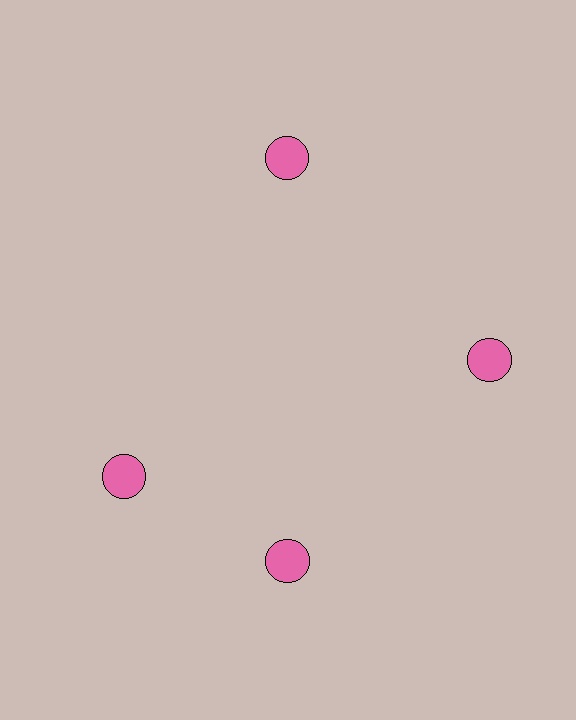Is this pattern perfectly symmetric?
No. The 4 pink circles are arranged in a ring, but one element near the 9 o'clock position is rotated out of alignment along the ring, breaking the 4-fold rotational symmetry.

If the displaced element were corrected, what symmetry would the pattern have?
It would have 4-fold rotational symmetry — the pattern would map onto itself every 90 degrees.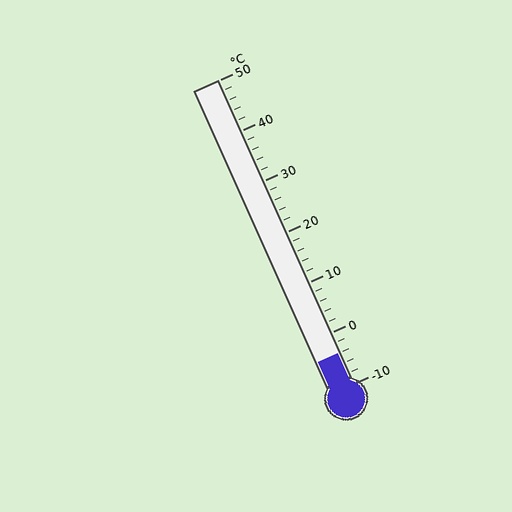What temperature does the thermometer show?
The thermometer shows approximately -4°C.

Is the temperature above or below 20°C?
The temperature is below 20°C.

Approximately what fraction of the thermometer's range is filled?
The thermometer is filled to approximately 10% of its range.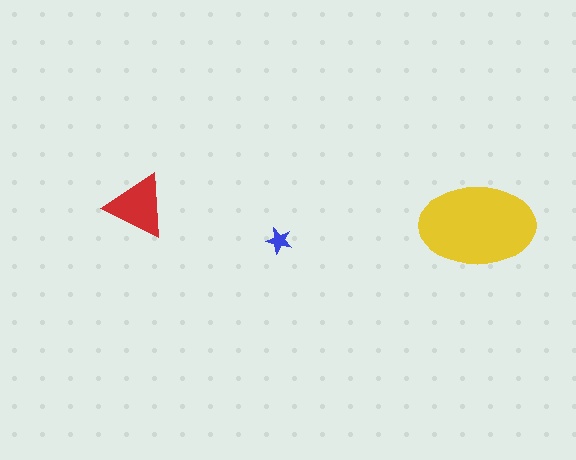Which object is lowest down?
The blue star is bottommost.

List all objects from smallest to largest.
The blue star, the red triangle, the yellow ellipse.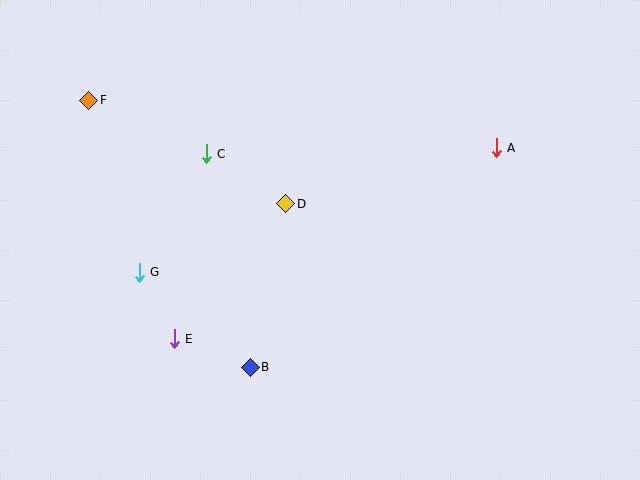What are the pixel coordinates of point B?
Point B is at (250, 367).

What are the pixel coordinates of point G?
Point G is at (139, 272).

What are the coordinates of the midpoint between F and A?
The midpoint between F and A is at (293, 124).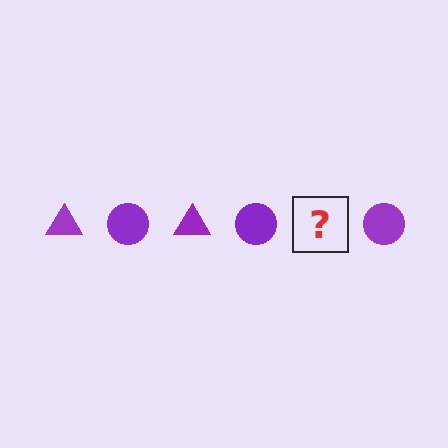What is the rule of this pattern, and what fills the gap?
The rule is that the pattern cycles through triangle, circle shapes in purple. The gap should be filled with a purple triangle.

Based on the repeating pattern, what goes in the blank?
The blank should be a purple triangle.